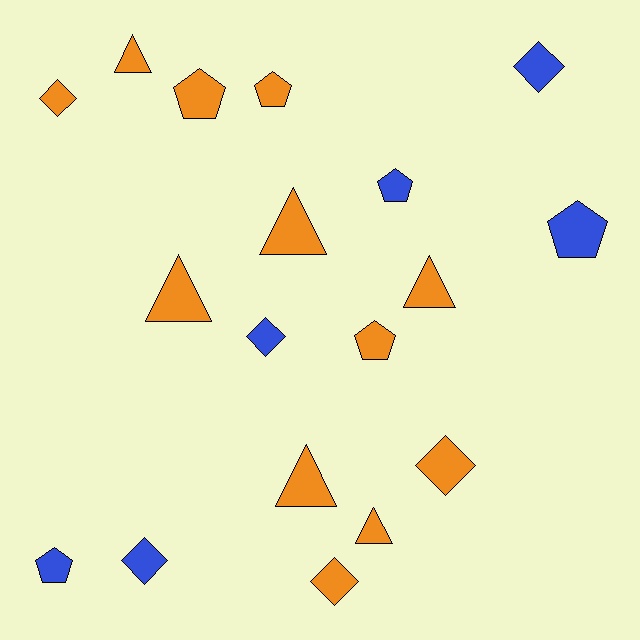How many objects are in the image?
There are 18 objects.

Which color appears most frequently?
Orange, with 12 objects.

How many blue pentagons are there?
There are 3 blue pentagons.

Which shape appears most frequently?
Triangle, with 6 objects.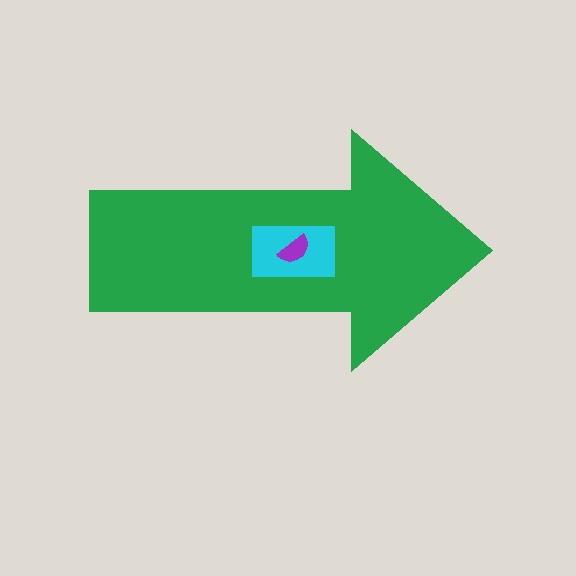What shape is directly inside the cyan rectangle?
The purple semicircle.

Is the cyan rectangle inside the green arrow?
Yes.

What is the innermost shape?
The purple semicircle.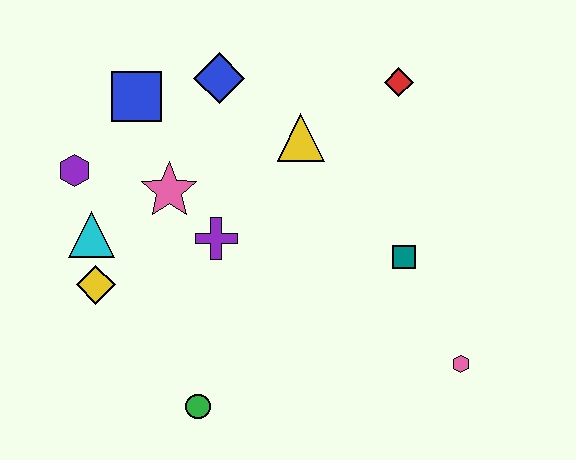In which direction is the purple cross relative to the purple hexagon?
The purple cross is to the right of the purple hexagon.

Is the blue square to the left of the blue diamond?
Yes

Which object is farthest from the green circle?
The red diamond is farthest from the green circle.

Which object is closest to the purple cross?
The pink star is closest to the purple cross.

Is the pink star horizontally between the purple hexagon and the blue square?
No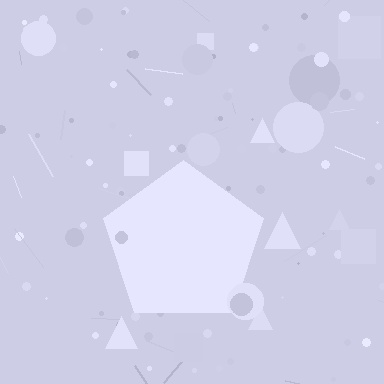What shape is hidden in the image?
A pentagon is hidden in the image.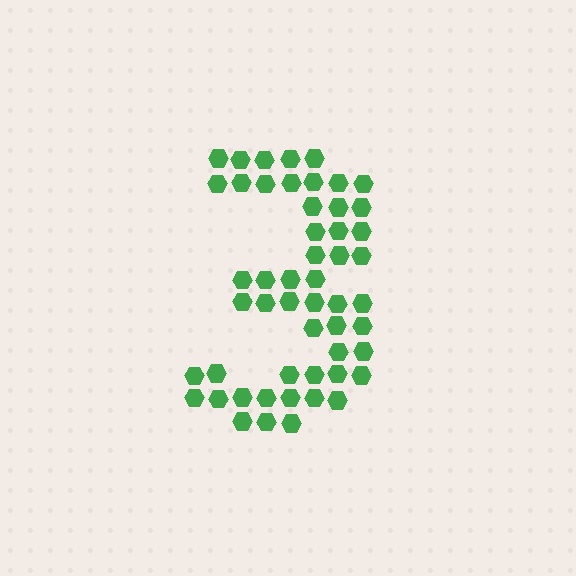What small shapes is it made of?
It is made of small hexagons.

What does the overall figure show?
The overall figure shows the digit 3.